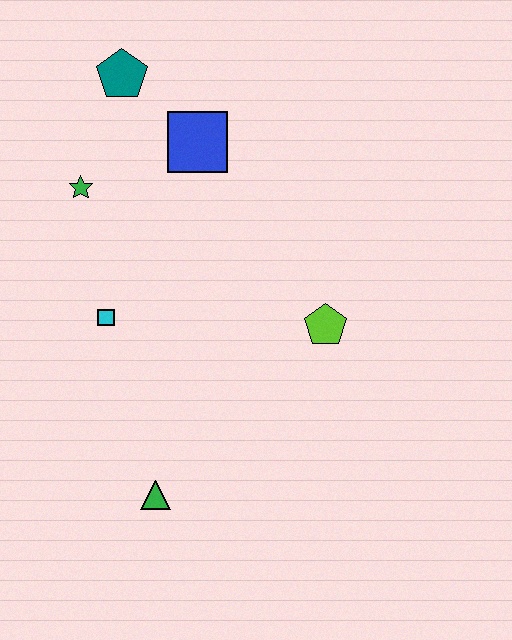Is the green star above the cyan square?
Yes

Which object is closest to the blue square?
The teal pentagon is closest to the blue square.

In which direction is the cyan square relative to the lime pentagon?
The cyan square is to the left of the lime pentagon.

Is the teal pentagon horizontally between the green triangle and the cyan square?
Yes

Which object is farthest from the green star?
The green triangle is farthest from the green star.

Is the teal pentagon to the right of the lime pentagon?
No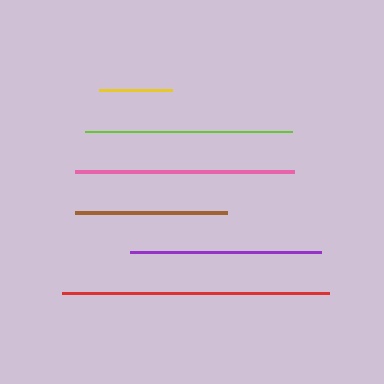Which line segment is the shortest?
The yellow line is the shortest at approximately 73 pixels.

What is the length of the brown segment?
The brown segment is approximately 152 pixels long.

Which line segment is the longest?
The red line is the longest at approximately 267 pixels.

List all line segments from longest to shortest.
From longest to shortest: red, pink, lime, purple, brown, yellow.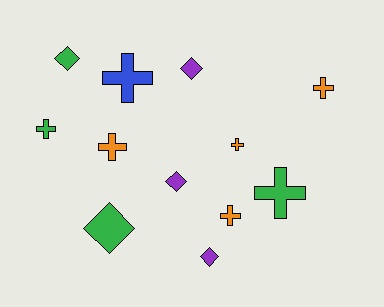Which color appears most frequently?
Green, with 4 objects.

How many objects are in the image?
There are 12 objects.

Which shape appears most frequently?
Cross, with 7 objects.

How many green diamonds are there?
There are 2 green diamonds.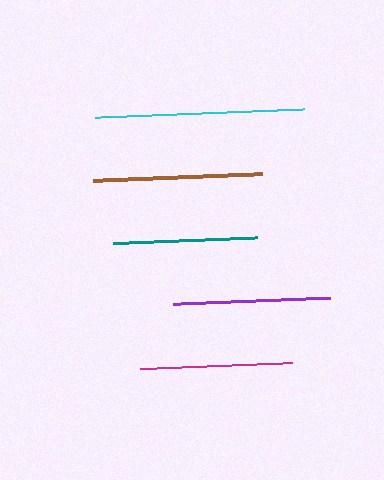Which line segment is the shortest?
The teal line is the shortest at approximately 144 pixels.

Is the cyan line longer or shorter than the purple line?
The cyan line is longer than the purple line.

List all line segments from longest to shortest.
From longest to shortest: cyan, brown, purple, magenta, teal.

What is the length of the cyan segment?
The cyan segment is approximately 210 pixels long.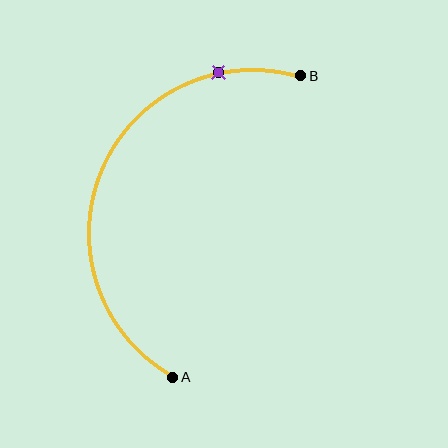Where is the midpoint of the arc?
The arc midpoint is the point on the curve farthest from the straight line joining A and B. It sits to the left of that line.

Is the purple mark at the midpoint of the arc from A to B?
No. The purple mark lies on the arc but is closer to endpoint B. The arc midpoint would be at the point on the curve equidistant along the arc from both A and B.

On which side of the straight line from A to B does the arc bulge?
The arc bulges to the left of the straight line connecting A and B.